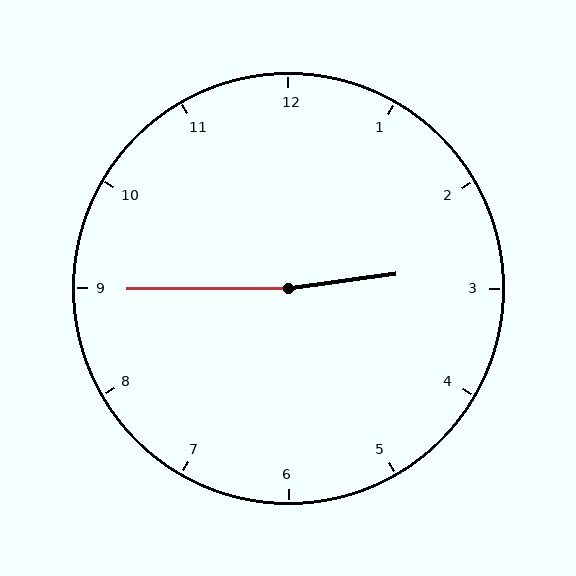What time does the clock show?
2:45.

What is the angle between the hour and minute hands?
Approximately 172 degrees.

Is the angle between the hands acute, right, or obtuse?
It is obtuse.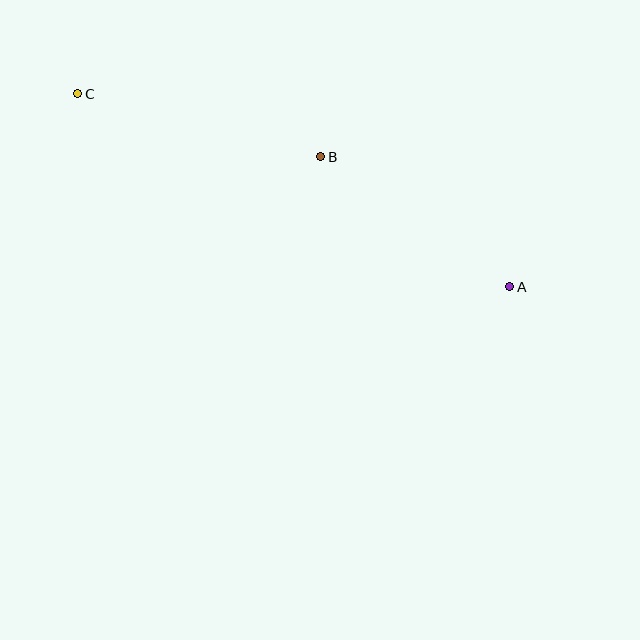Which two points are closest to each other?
Points A and B are closest to each other.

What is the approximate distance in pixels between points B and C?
The distance between B and C is approximately 251 pixels.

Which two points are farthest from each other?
Points A and C are farthest from each other.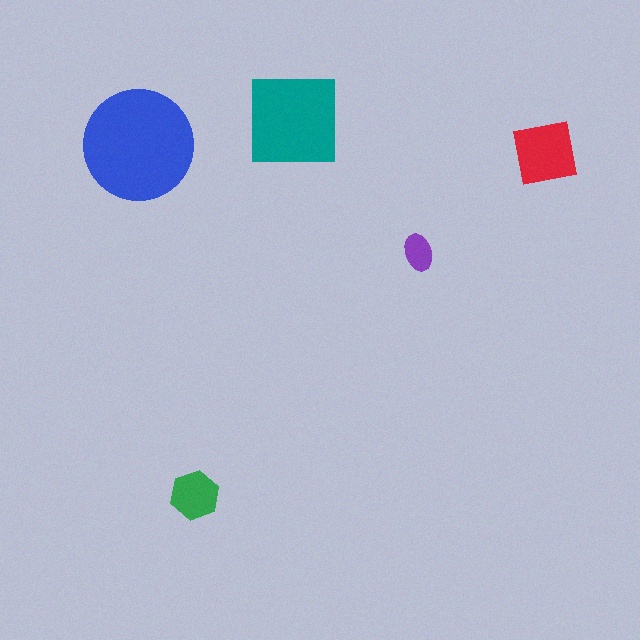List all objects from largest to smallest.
The blue circle, the teal square, the red square, the green hexagon, the purple ellipse.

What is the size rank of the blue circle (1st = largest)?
1st.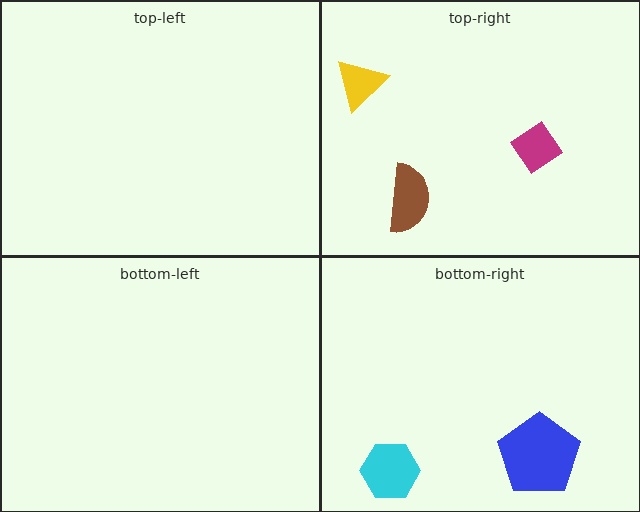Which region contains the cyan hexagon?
The bottom-right region.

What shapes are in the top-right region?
The yellow triangle, the magenta diamond, the brown semicircle.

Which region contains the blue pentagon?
The bottom-right region.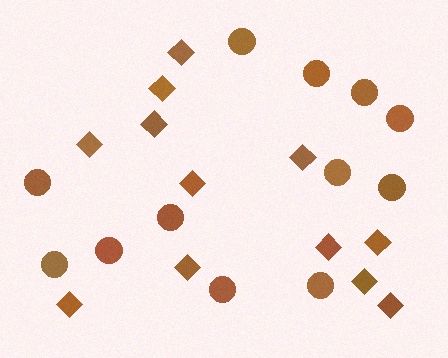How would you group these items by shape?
There are 2 groups: one group of circles (12) and one group of diamonds (12).